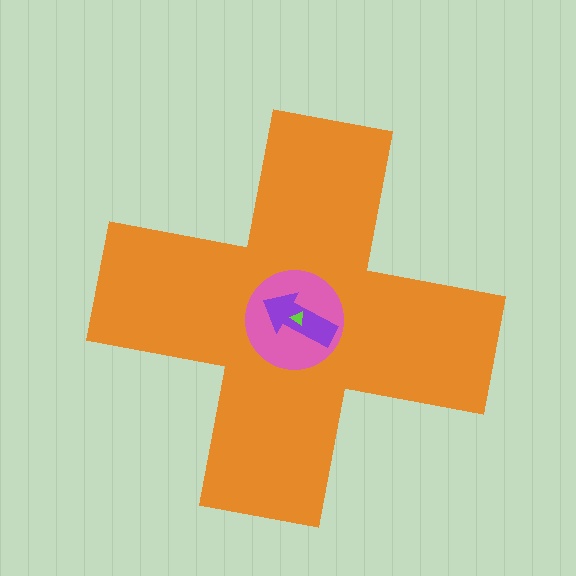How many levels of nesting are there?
4.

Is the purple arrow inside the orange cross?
Yes.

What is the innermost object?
The lime triangle.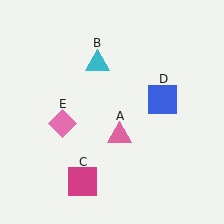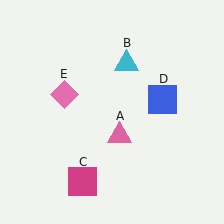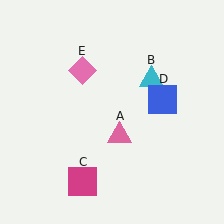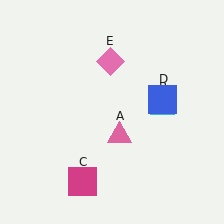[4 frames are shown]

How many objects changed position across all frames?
2 objects changed position: cyan triangle (object B), pink diamond (object E).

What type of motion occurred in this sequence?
The cyan triangle (object B), pink diamond (object E) rotated clockwise around the center of the scene.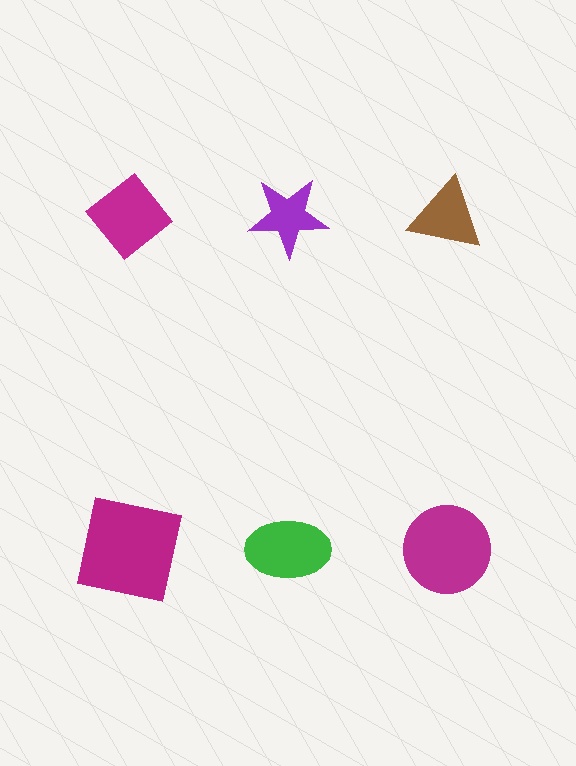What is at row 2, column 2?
A green ellipse.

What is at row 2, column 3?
A magenta circle.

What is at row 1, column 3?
A brown triangle.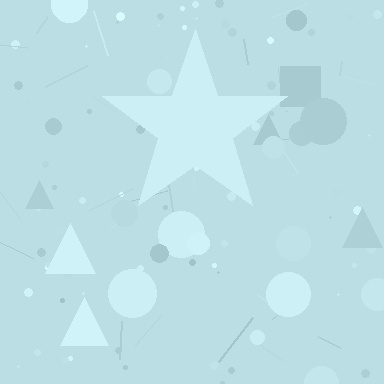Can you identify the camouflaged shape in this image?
The camouflaged shape is a star.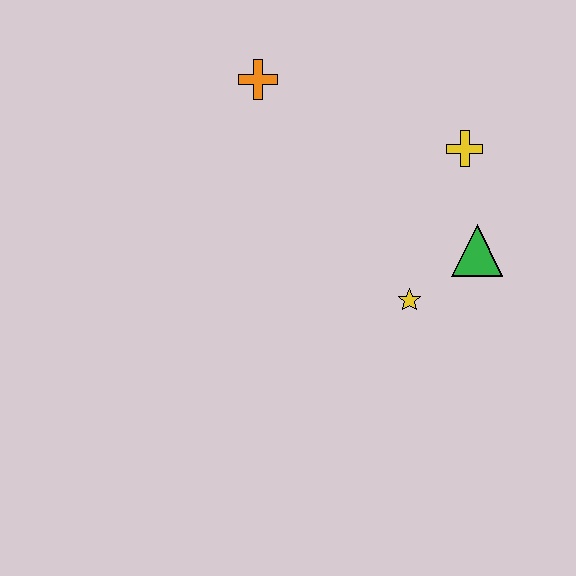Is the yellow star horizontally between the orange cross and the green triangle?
Yes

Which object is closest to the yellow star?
The green triangle is closest to the yellow star.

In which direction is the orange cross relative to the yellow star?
The orange cross is above the yellow star.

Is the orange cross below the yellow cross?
No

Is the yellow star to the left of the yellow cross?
Yes